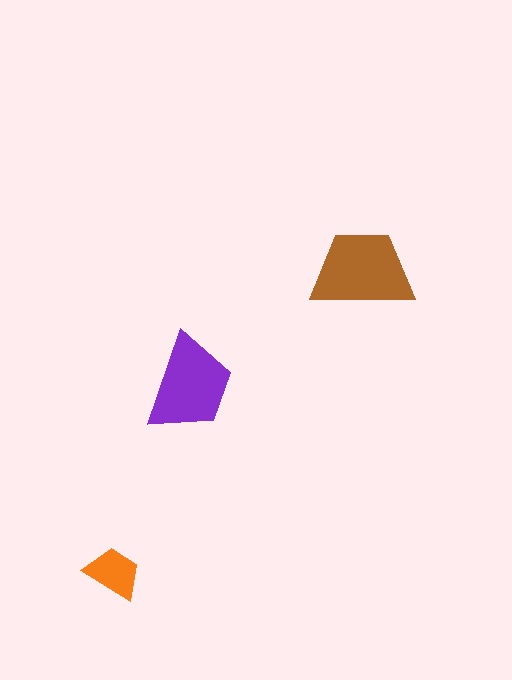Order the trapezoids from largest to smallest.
the brown one, the purple one, the orange one.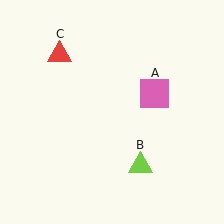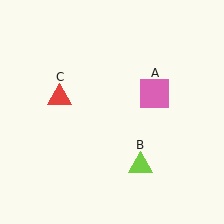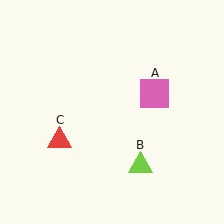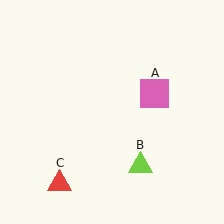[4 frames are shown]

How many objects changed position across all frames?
1 object changed position: red triangle (object C).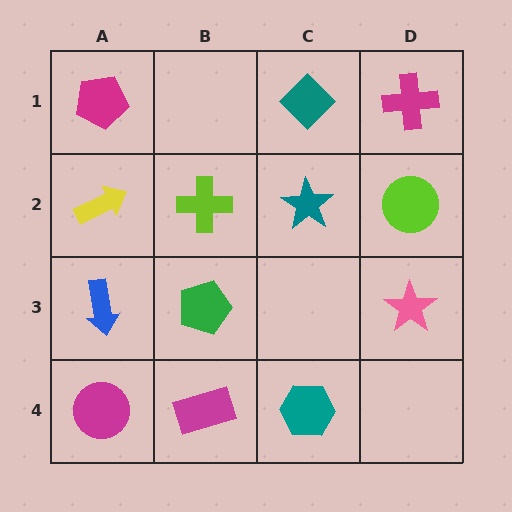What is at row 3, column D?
A pink star.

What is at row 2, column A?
A yellow arrow.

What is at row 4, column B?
A magenta rectangle.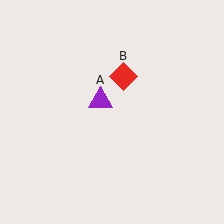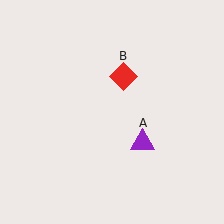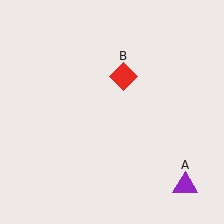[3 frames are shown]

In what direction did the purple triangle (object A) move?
The purple triangle (object A) moved down and to the right.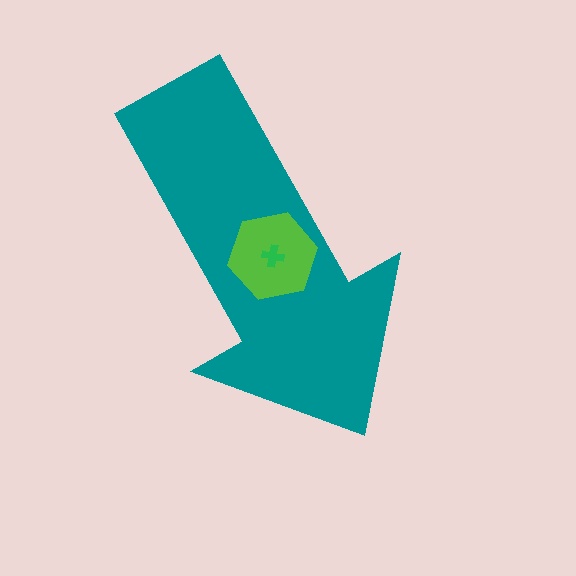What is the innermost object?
The green cross.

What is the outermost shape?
The teal arrow.